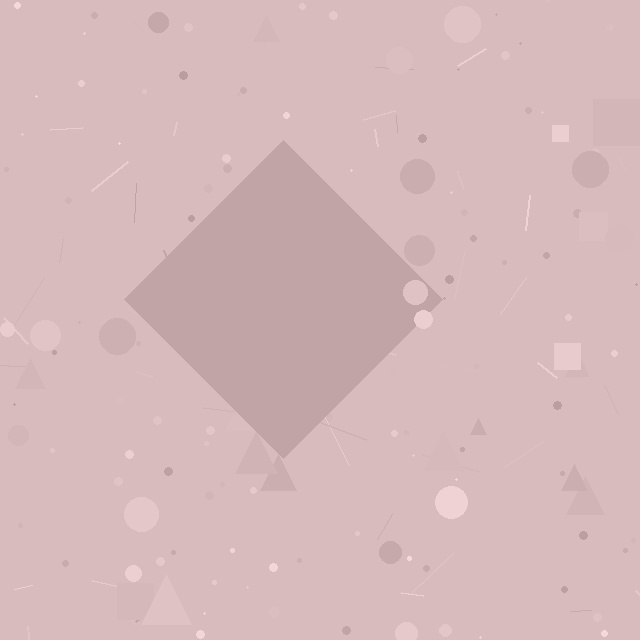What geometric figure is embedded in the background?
A diamond is embedded in the background.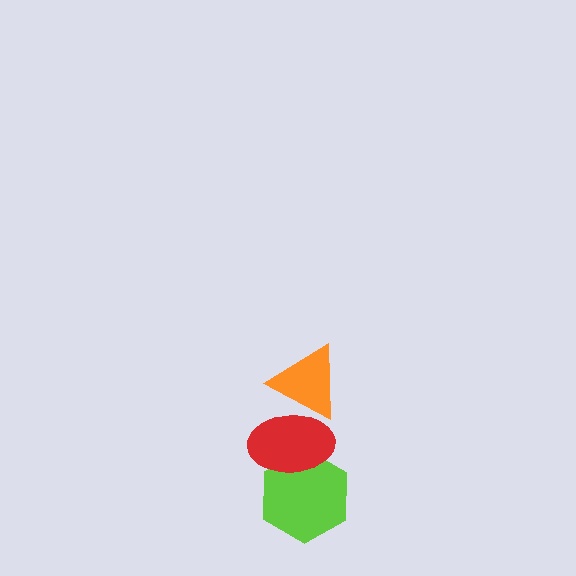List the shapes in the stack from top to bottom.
From top to bottom: the orange triangle, the red ellipse, the lime hexagon.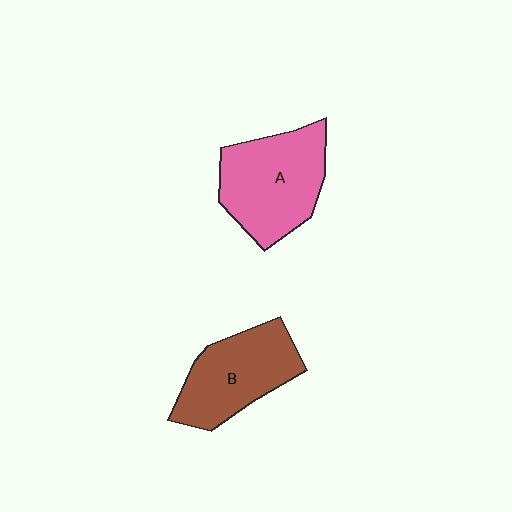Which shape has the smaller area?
Shape B (brown).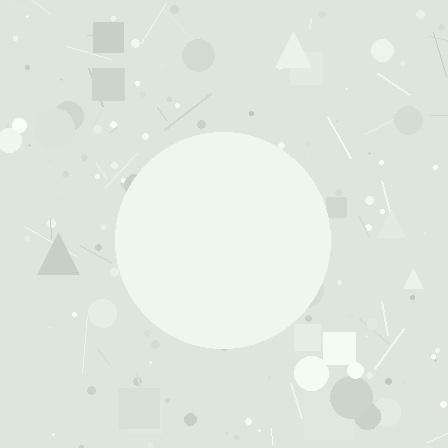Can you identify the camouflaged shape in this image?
The camouflaged shape is a circle.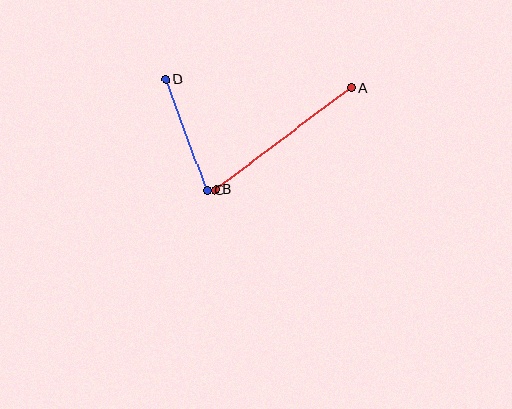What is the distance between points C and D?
The distance is approximately 118 pixels.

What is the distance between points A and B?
The distance is approximately 170 pixels.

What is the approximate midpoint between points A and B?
The midpoint is at approximately (283, 139) pixels.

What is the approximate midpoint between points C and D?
The midpoint is at approximately (186, 135) pixels.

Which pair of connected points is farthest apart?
Points A and B are farthest apart.